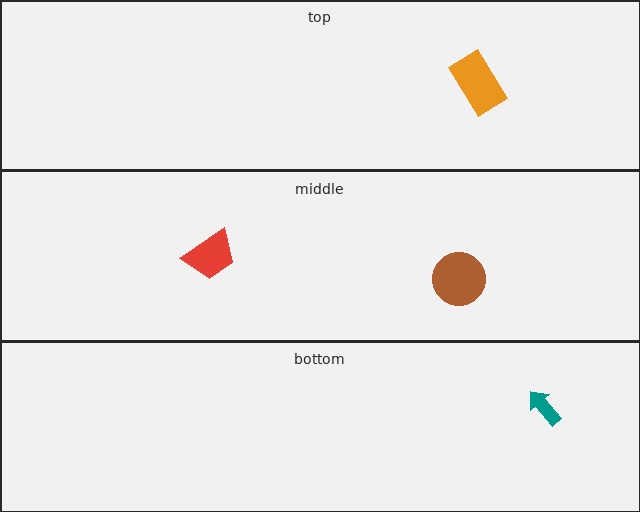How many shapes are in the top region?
1.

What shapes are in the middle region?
The red trapezoid, the brown circle.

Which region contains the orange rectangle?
The top region.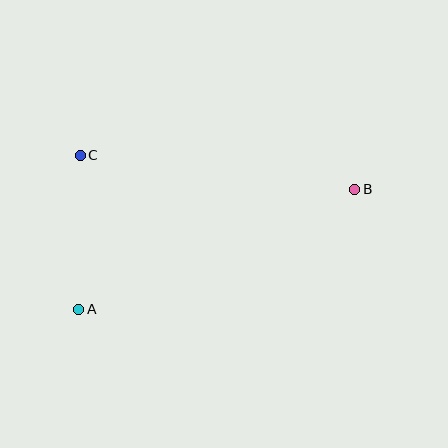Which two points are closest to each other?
Points A and C are closest to each other.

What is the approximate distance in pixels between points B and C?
The distance between B and C is approximately 276 pixels.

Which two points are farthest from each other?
Points A and B are farthest from each other.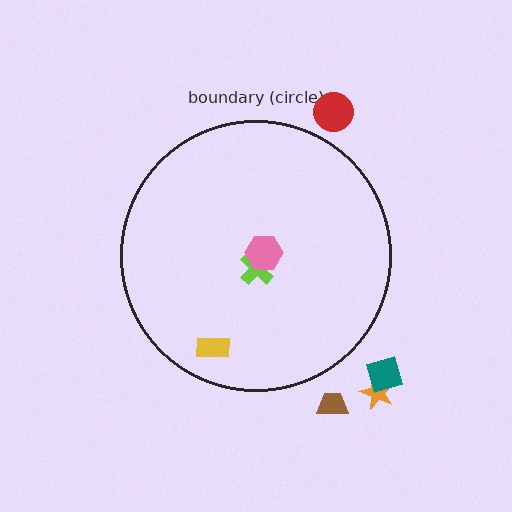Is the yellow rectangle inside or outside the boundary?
Inside.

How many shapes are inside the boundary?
3 inside, 4 outside.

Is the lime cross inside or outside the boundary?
Inside.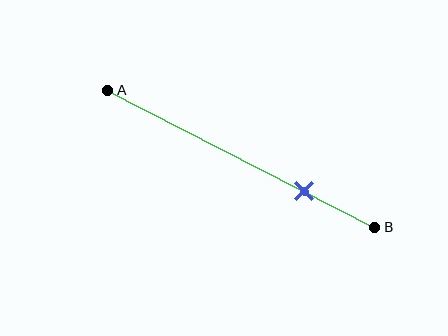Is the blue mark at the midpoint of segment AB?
No, the mark is at about 75% from A, not at the 50% midpoint.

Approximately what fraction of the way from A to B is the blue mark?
The blue mark is approximately 75% of the way from A to B.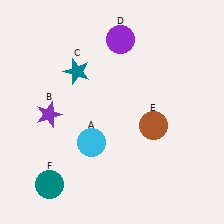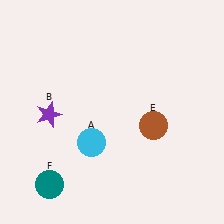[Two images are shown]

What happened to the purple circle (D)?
The purple circle (D) was removed in Image 2. It was in the top-right area of Image 1.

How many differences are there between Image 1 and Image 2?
There are 2 differences between the two images.